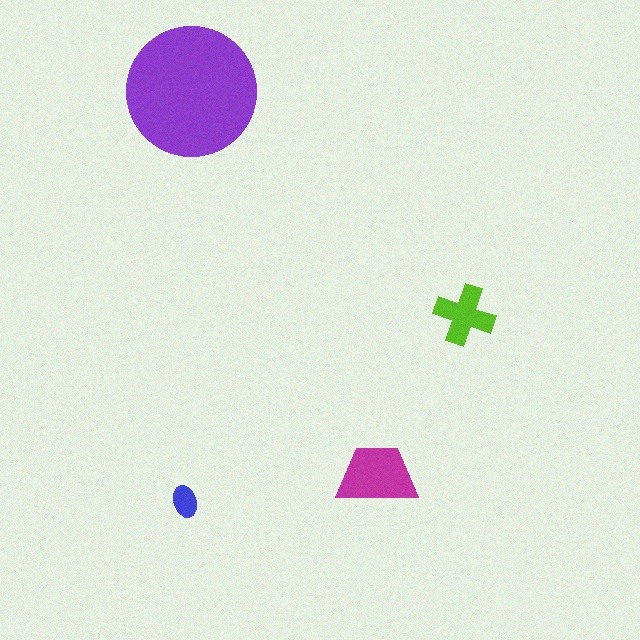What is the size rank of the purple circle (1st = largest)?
1st.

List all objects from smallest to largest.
The blue ellipse, the lime cross, the magenta trapezoid, the purple circle.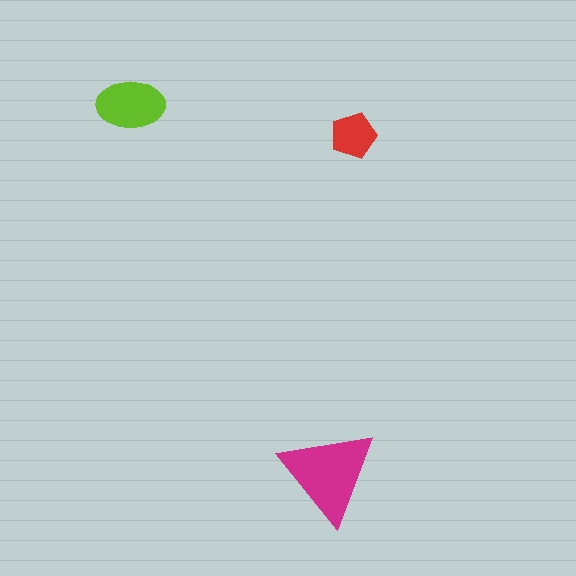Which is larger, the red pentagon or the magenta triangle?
The magenta triangle.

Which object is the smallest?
The red pentagon.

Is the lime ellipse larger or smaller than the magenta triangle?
Smaller.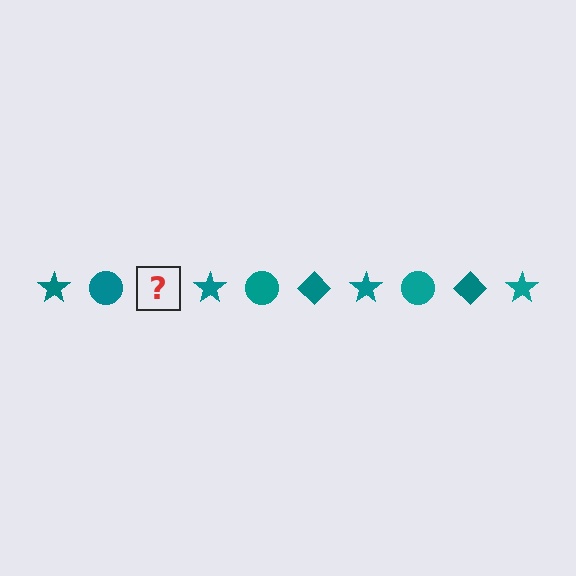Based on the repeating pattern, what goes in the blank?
The blank should be a teal diamond.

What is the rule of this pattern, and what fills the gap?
The rule is that the pattern cycles through star, circle, diamond shapes in teal. The gap should be filled with a teal diamond.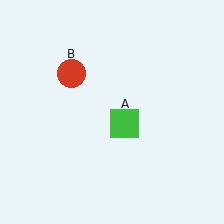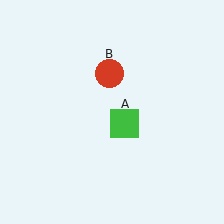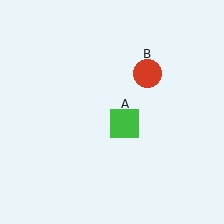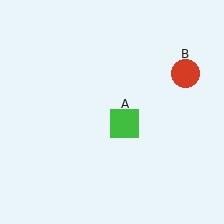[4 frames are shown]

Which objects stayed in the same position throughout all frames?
Green square (object A) remained stationary.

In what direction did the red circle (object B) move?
The red circle (object B) moved right.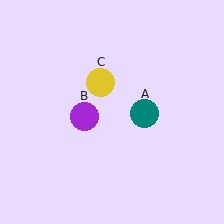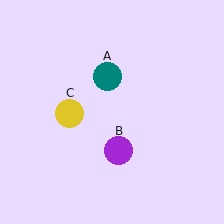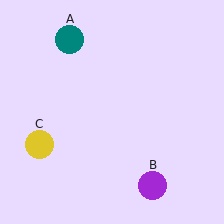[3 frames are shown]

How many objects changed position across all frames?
3 objects changed position: teal circle (object A), purple circle (object B), yellow circle (object C).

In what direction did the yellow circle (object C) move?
The yellow circle (object C) moved down and to the left.